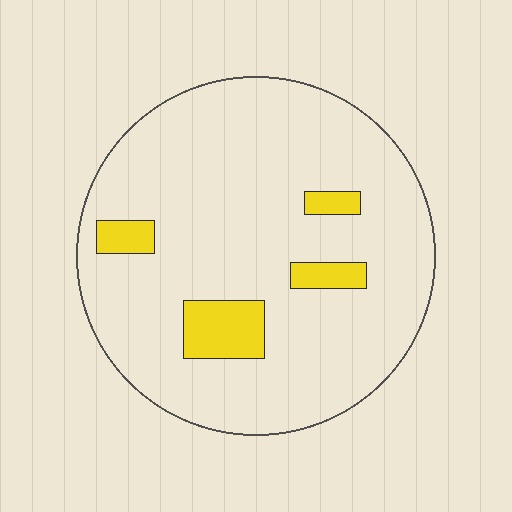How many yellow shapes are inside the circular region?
4.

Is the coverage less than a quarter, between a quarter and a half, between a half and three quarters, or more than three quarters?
Less than a quarter.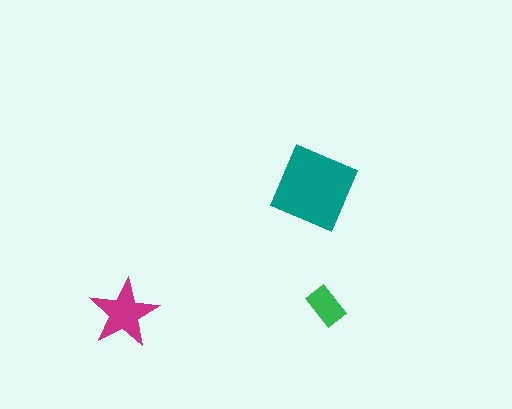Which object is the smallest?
The green rectangle.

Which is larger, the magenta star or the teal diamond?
The teal diamond.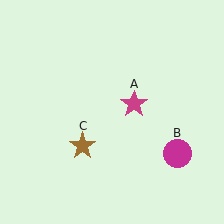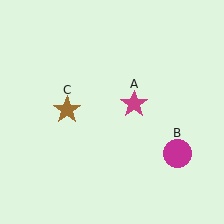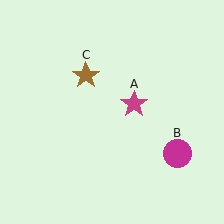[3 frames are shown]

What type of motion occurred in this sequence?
The brown star (object C) rotated clockwise around the center of the scene.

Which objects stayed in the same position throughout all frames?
Magenta star (object A) and magenta circle (object B) remained stationary.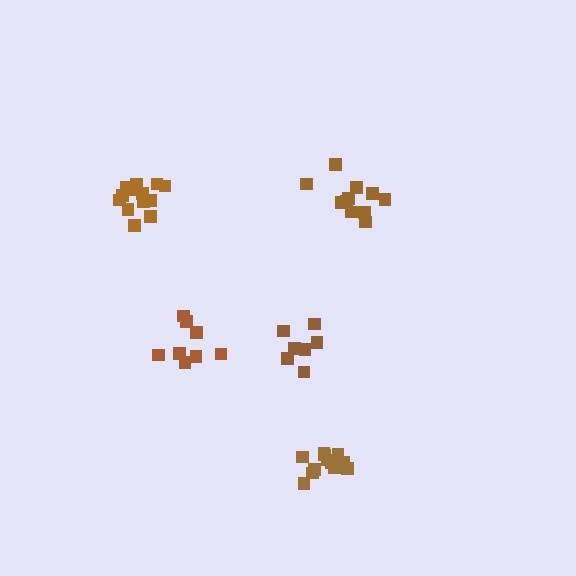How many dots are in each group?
Group 1: 8 dots, Group 2: 11 dots, Group 3: 7 dots, Group 4: 13 dots, Group 5: 13 dots (52 total).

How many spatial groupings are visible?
There are 5 spatial groupings.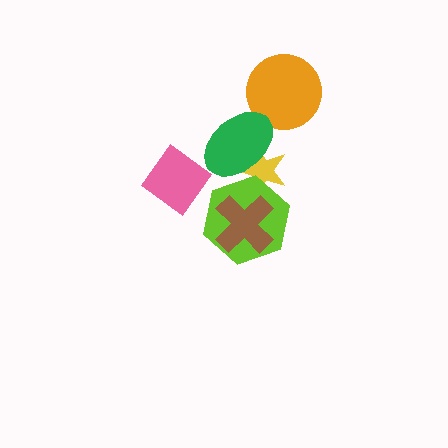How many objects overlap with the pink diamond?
0 objects overlap with the pink diamond.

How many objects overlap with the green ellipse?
1 object overlaps with the green ellipse.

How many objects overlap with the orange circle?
0 objects overlap with the orange circle.